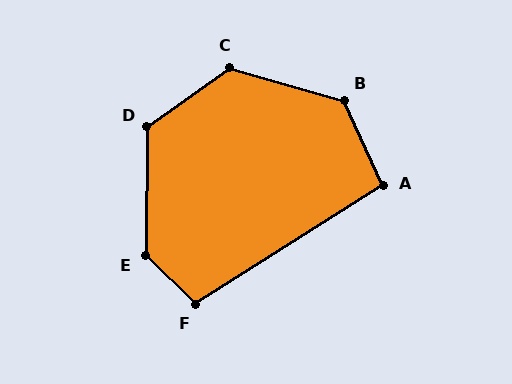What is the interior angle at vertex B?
Approximately 130 degrees (obtuse).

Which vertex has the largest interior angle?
E, at approximately 134 degrees.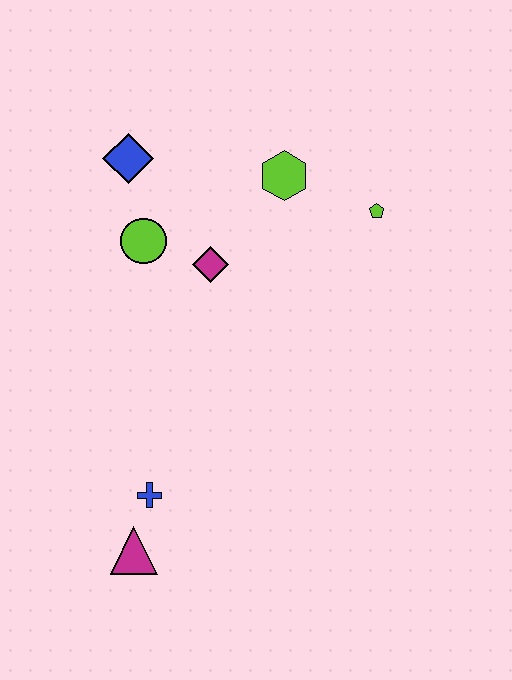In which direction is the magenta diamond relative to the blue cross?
The magenta diamond is above the blue cross.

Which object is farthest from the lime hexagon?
The magenta triangle is farthest from the lime hexagon.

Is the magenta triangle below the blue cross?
Yes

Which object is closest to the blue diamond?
The lime circle is closest to the blue diamond.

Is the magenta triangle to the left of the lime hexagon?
Yes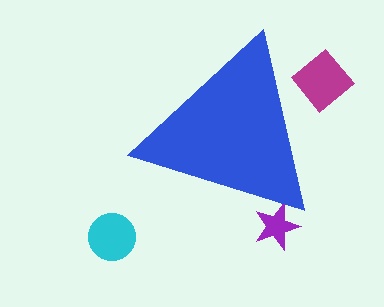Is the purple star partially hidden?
Yes, the purple star is partially hidden behind the blue triangle.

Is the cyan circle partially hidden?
No, the cyan circle is fully visible.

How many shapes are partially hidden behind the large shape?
2 shapes are partially hidden.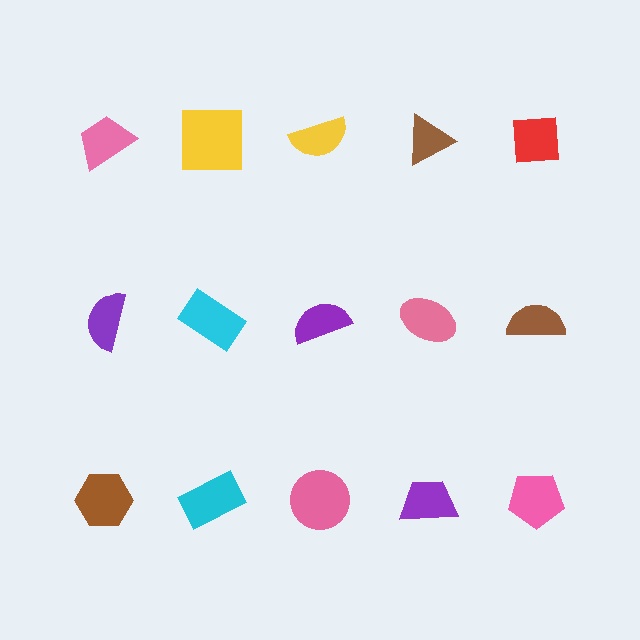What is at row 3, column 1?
A brown hexagon.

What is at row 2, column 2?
A cyan rectangle.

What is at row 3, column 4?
A purple trapezoid.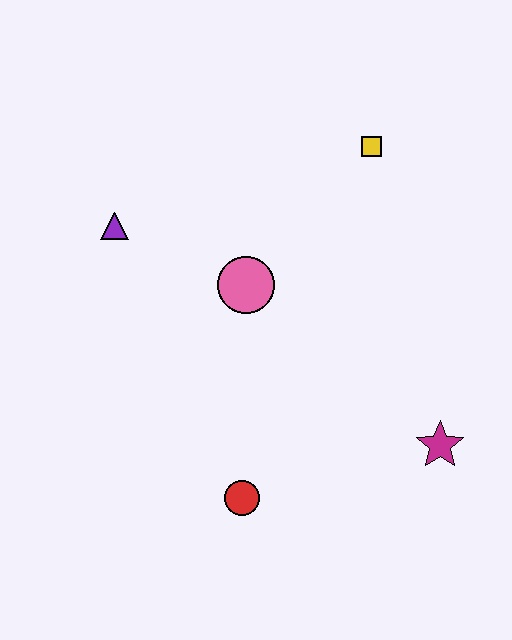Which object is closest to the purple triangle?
The pink circle is closest to the purple triangle.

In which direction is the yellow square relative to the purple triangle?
The yellow square is to the right of the purple triangle.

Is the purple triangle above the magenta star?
Yes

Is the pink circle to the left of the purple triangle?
No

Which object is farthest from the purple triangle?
The magenta star is farthest from the purple triangle.